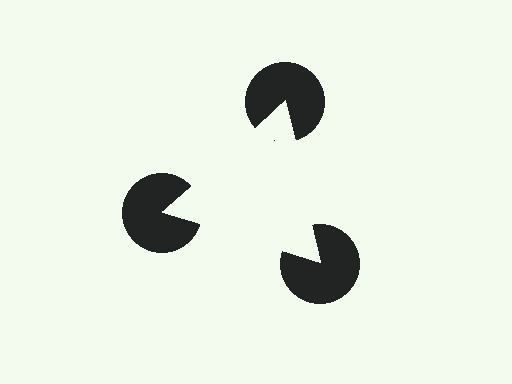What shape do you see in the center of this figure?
An illusory triangle — its edges are inferred from the aligned wedge cuts in the pac-man discs, not physically drawn.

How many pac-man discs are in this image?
There are 3 — one at each vertex of the illusory triangle.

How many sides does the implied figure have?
3 sides.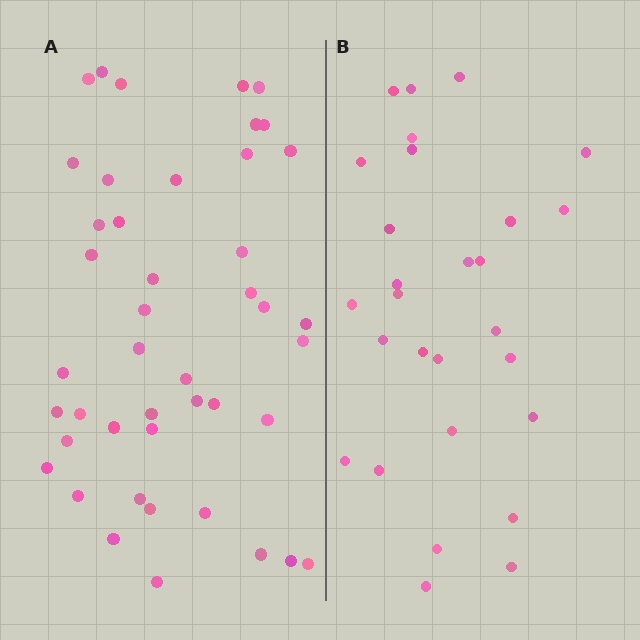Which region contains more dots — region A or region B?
Region A (the left region) has more dots.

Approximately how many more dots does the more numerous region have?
Region A has approximately 15 more dots than region B.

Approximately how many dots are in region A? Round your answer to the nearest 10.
About 40 dots. (The exact count is 44, which rounds to 40.)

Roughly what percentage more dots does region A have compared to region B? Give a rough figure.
About 55% more.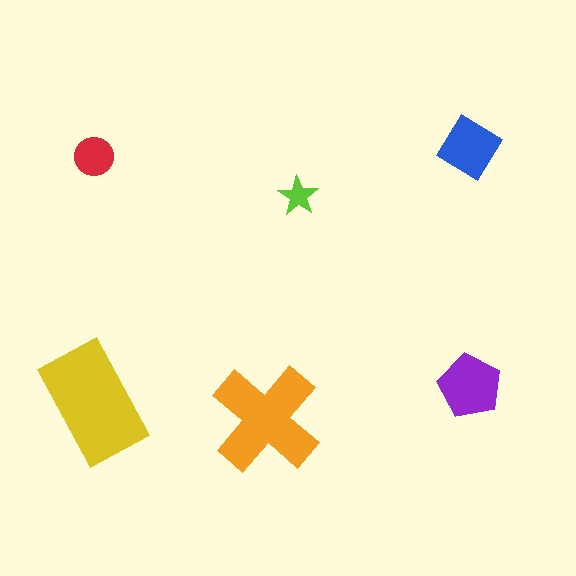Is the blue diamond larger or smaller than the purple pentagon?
Smaller.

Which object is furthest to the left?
The yellow rectangle is leftmost.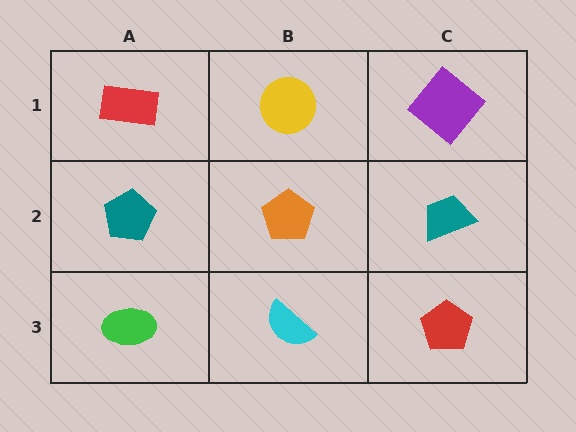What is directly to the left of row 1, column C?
A yellow circle.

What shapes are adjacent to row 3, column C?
A teal trapezoid (row 2, column C), a cyan semicircle (row 3, column B).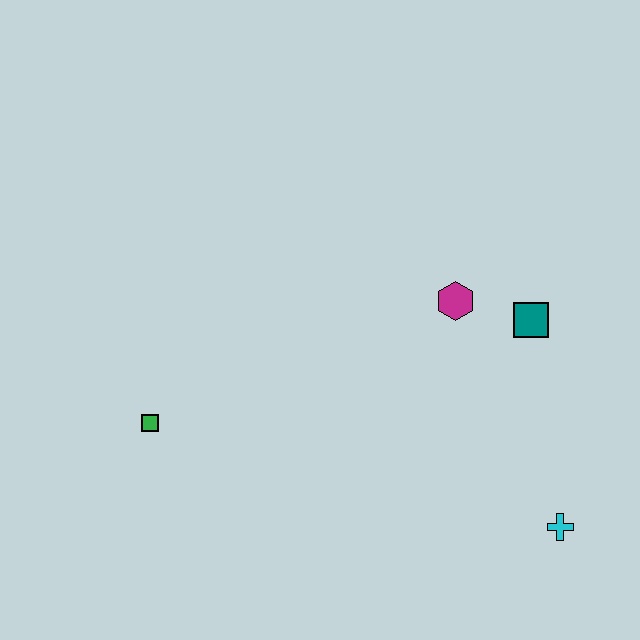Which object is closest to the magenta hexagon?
The teal square is closest to the magenta hexagon.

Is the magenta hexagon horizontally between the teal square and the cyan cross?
No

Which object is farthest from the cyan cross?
The green square is farthest from the cyan cross.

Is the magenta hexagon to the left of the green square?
No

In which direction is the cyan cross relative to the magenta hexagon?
The cyan cross is below the magenta hexagon.